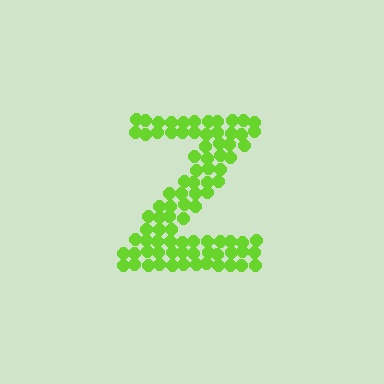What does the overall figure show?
The overall figure shows the letter Z.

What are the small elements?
The small elements are circles.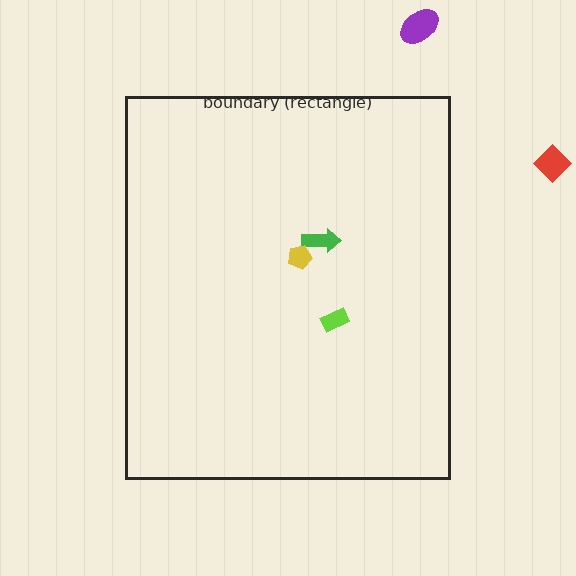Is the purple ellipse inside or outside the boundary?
Outside.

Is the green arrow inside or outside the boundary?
Inside.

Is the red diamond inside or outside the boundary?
Outside.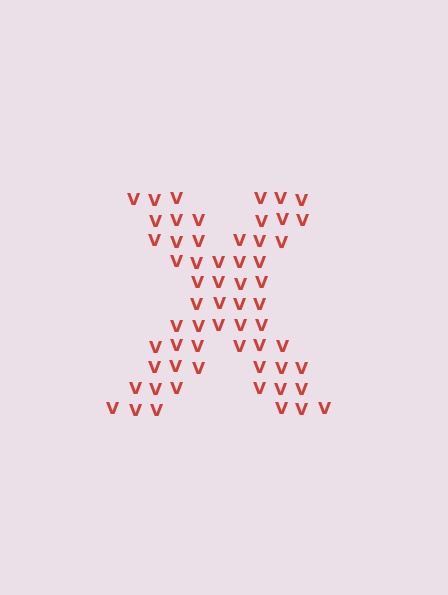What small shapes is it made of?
It is made of small letter V's.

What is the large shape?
The large shape is the letter X.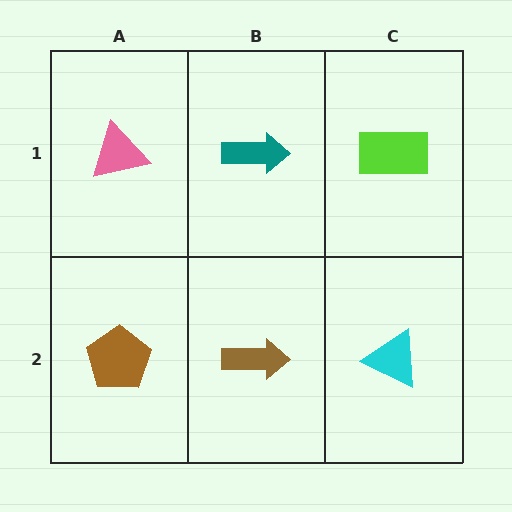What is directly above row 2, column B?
A teal arrow.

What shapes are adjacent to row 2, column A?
A pink triangle (row 1, column A), a brown arrow (row 2, column B).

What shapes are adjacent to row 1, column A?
A brown pentagon (row 2, column A), a teal arrow (row 1, column B).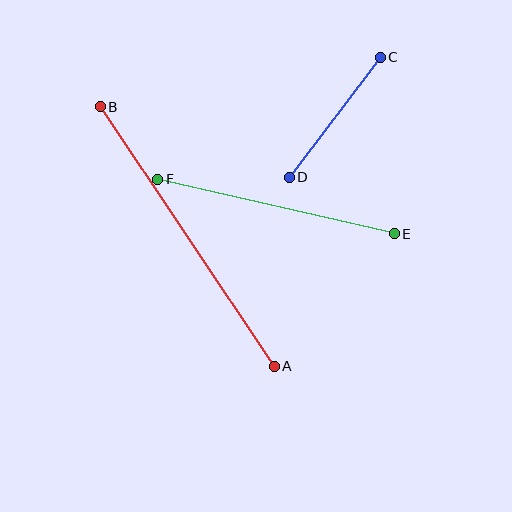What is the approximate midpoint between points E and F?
The midpoint is at approximately (276, 207) pixels.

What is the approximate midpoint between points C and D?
The midpoint is at approximately (335, 117) pixels.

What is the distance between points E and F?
The distance is approximately 243 pixels.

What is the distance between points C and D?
The distance is approximately 150 pixels.